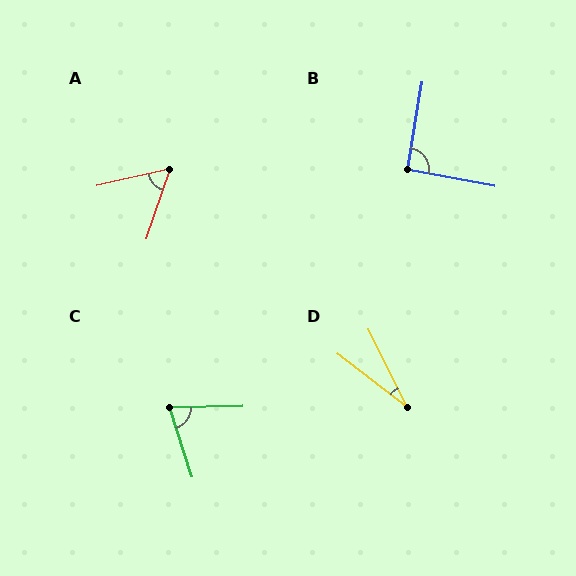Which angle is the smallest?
D, at approximately 26 degrees.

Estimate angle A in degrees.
Approximately 59 degrees.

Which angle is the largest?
B, at approximately 91 degrees.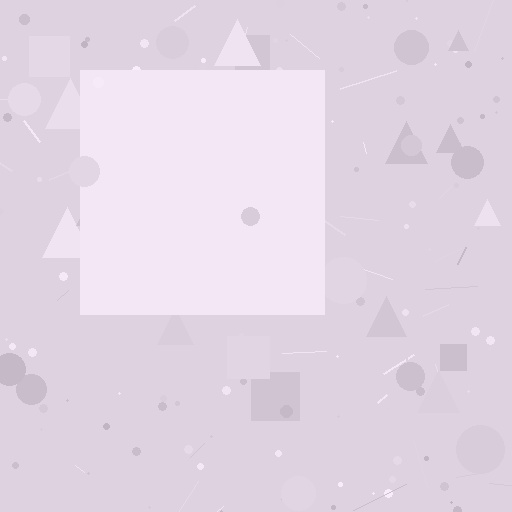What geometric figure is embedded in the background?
A square is embedded in the background.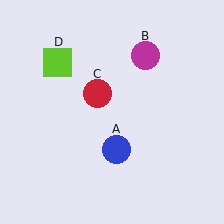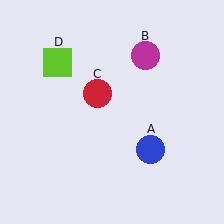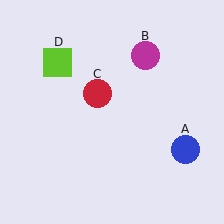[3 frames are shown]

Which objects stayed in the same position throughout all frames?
Magenta circle (object B) and red circle (object C) and lime square (object D) remained stationary.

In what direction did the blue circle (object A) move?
The blue circle (object A) moved right.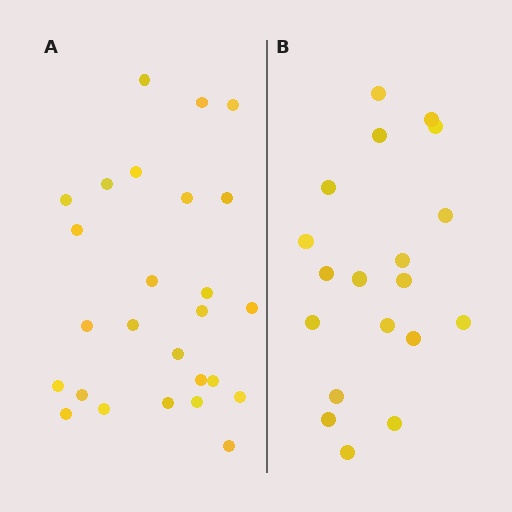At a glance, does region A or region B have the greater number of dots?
Region A (the left region) has more dots.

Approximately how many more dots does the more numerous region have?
Region A has roughly 8 or so more dots than region B.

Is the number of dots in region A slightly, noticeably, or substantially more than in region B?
Region A has noticeably more, but not dramatically so. The ratio is roughly 1.4 to 1.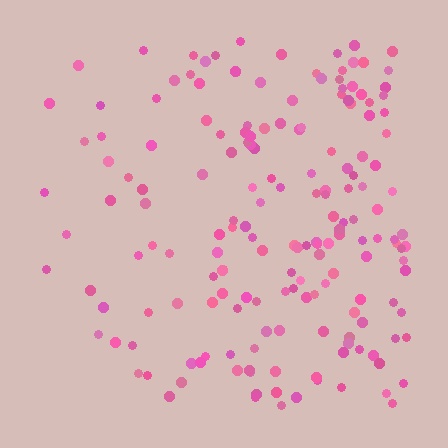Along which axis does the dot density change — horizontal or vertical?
Horizontal.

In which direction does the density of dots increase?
From left to right, with the right side densest.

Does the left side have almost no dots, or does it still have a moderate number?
Still a moderate number, just noticeably fewer than the right.